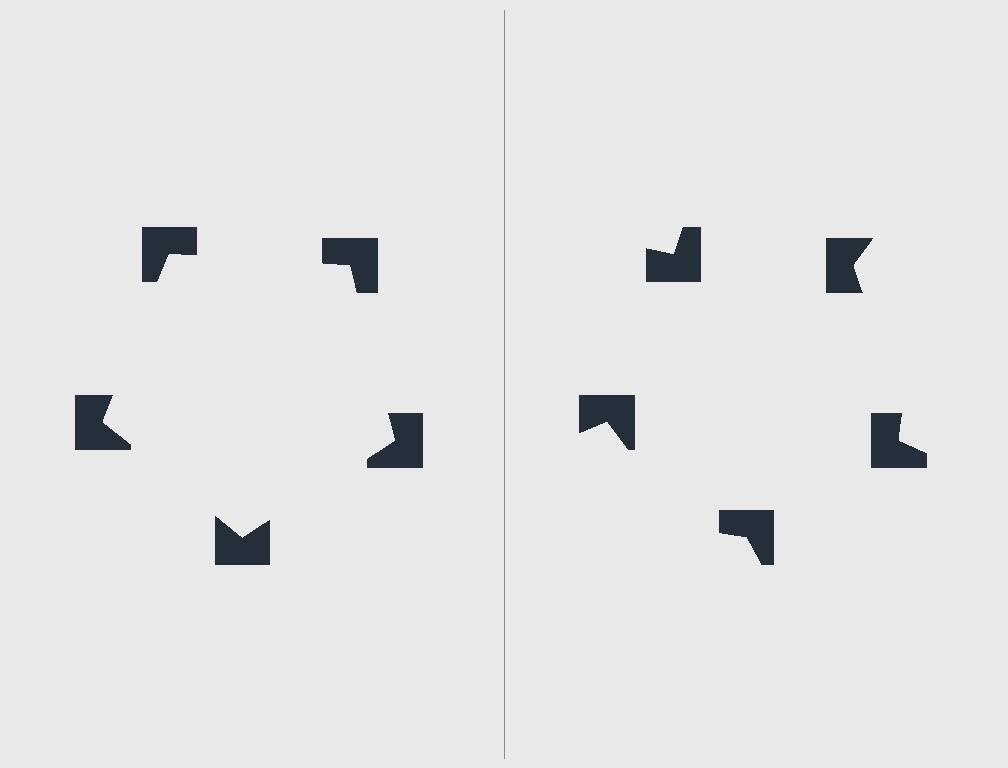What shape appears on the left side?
An illusory pentagon.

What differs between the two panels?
The notched squares are positioned identically on both sides; only the wedge orientations differ. On the left they align to a pentagon; on the right they are misaligned.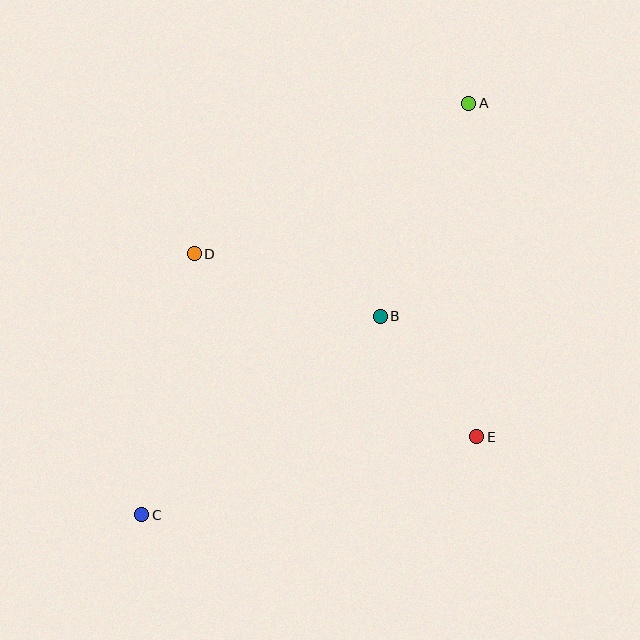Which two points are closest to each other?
Points B and E are closest to each other.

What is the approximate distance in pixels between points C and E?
The distance between C and E is approximately 344 pixels.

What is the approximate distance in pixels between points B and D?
The distance between B and D is approximately 196 pixels.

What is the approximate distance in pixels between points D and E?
The distance between D and E is approximately 336 pixels.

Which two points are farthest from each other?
Points A and C are farthest from each other.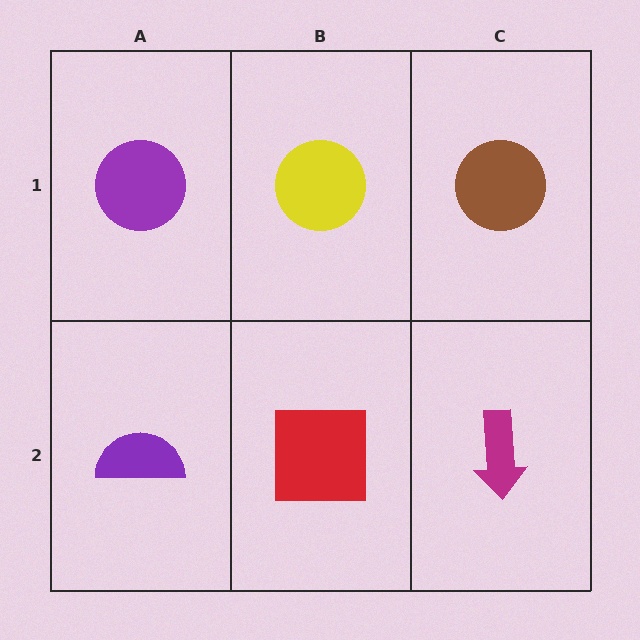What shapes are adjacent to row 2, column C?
A brown circle (row 1, column C), a red square (row 2, column B).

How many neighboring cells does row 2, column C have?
2.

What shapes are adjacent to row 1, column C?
A magenta arrow (row 2, column C), a yellow circle (row 1, column B).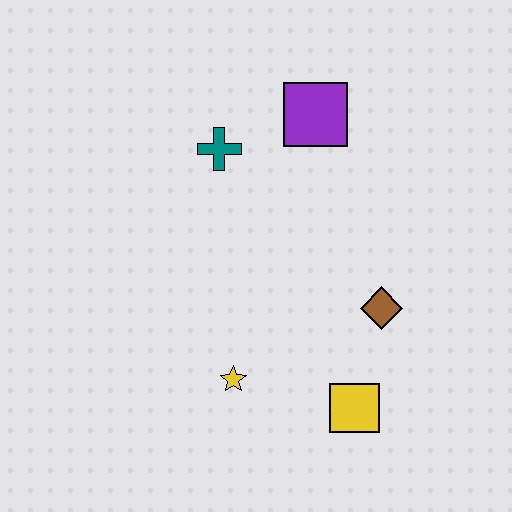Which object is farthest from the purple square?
The yellow square is farthest from the purple square.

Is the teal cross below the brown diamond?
No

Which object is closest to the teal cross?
The purple square is closest to the teal cross.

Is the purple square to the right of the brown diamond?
No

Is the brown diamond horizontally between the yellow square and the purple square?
No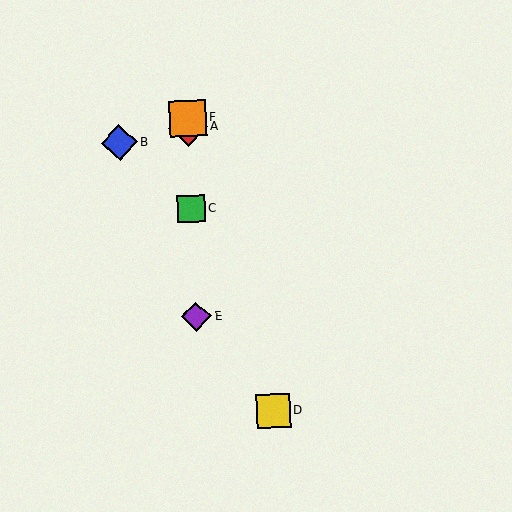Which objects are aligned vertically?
Objects A, C, E, F are aligned vertically.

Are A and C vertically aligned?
Yes, both are at x≈188.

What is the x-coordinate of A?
Object A is at x≈188.